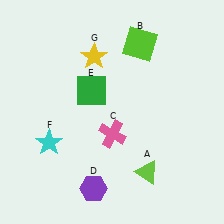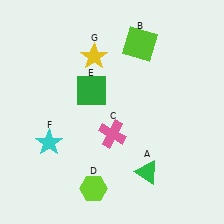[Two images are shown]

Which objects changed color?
A changed from lime to green. D changed from purple to lime.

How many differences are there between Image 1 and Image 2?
There are 2 differences between the two images.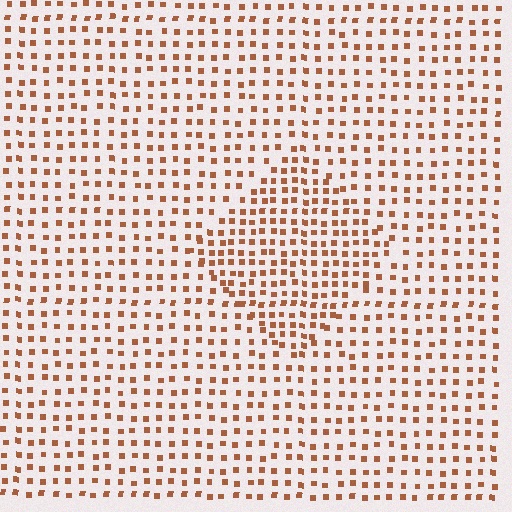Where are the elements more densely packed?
The elements are more densely packed inside the diamond boundary.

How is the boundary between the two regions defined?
The boundary is defined by a change in element density (approximately 1.6x ratio). All elements are the same color, size, and shape.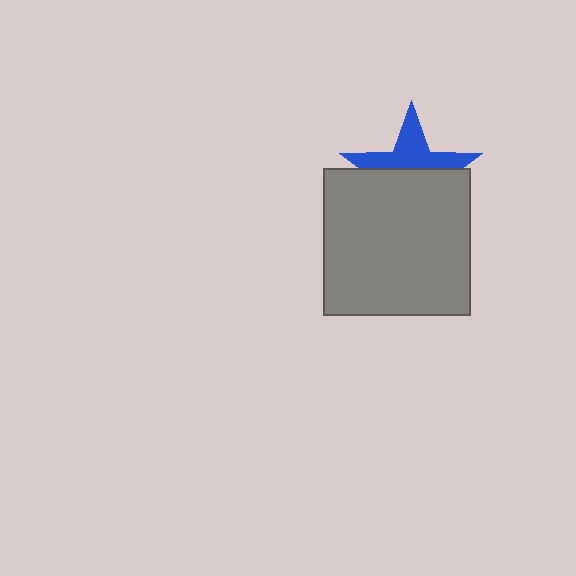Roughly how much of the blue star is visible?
A small part of it is visible (roughly 42%).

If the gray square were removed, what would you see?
You would see the complete blue star.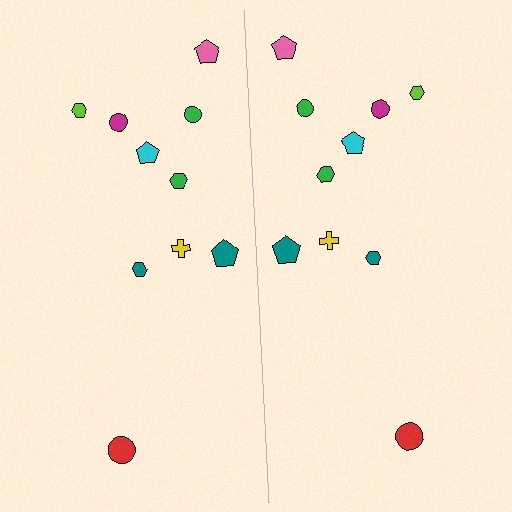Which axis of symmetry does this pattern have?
The pattern has a vertical axis of symmetry running through the center of the image.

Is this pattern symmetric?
Yes, this pattern has bilateral (reflection) symmetry.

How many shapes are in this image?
There are 20 shapes in this image.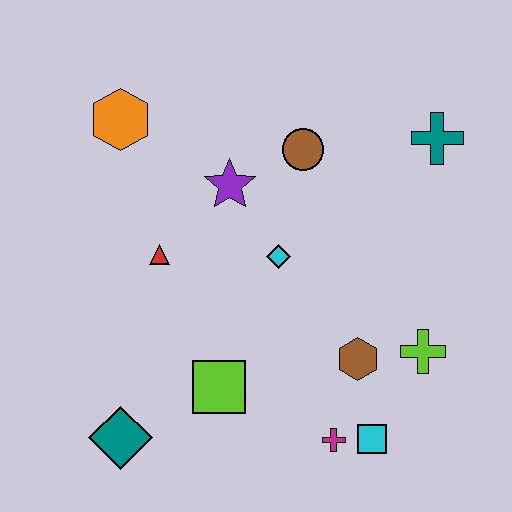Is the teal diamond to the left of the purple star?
Yes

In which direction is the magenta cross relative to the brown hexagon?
The magenta cross is below the brown hexagon.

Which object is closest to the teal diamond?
The lime square is closest to the teal diamond.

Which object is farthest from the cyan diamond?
The teal diamond is farthest from the cyan diamond.